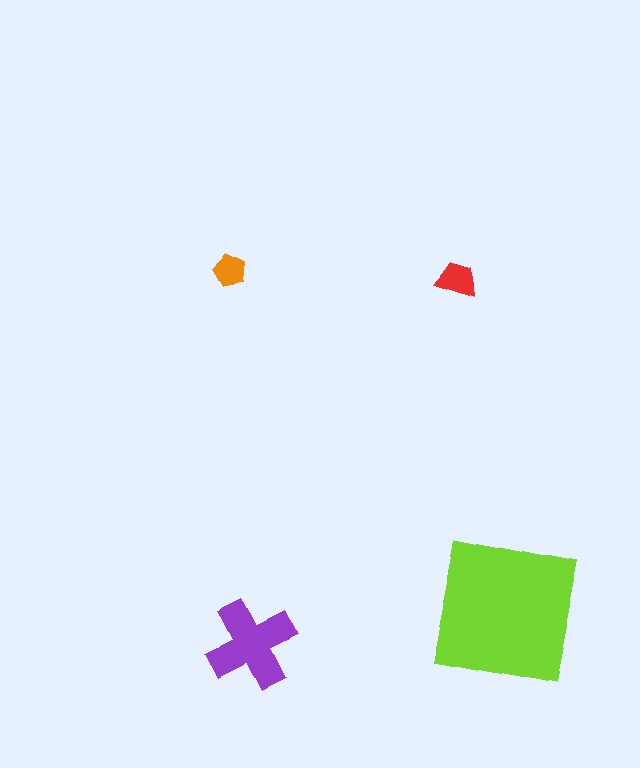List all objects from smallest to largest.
The orange pentagon, the red trapezoid, the purple cross, the lime square.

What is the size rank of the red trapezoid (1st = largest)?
3rd.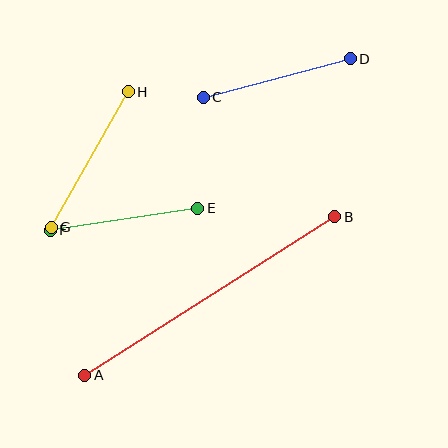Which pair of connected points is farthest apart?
Points A and B are farthest apart.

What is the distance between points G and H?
The distance is approximately 156 pixels.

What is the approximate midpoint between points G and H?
The midpoint is at approximately (90, 160) pixels.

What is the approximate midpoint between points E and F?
The midpoint is at approximately (124, 219) pixels.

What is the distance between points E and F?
The distance is approximately 149 pixels.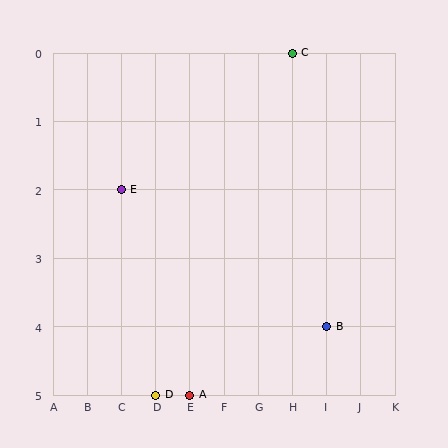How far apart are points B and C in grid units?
Points B and C are 1 column and 4 rows apart (about 4.1 grid units diagonally).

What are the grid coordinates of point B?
Point B is at grid coordinates (I, 4).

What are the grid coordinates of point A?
Point A is at grid coordinates (E, 5).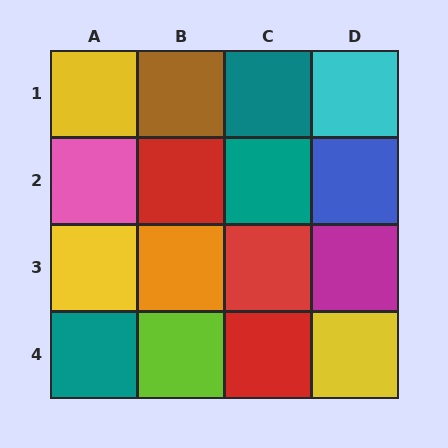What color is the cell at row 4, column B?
Lime.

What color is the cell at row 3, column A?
Yellow.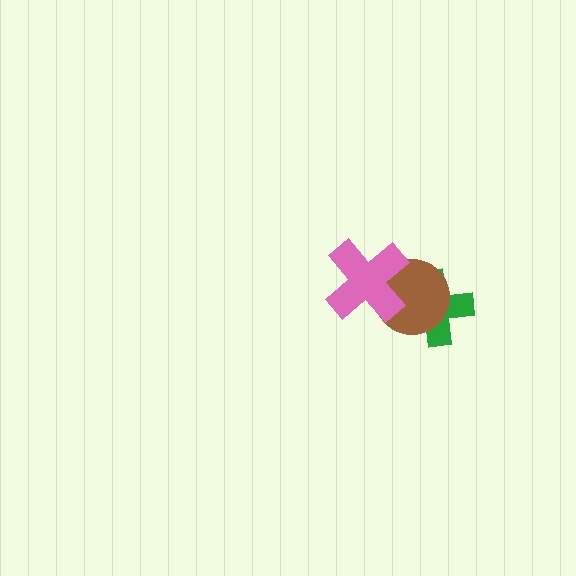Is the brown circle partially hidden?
Yes, it is partially covered by another shape.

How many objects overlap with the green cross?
2 objects overlap with the green cross.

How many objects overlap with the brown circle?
2 objects overlap with the brown circle.